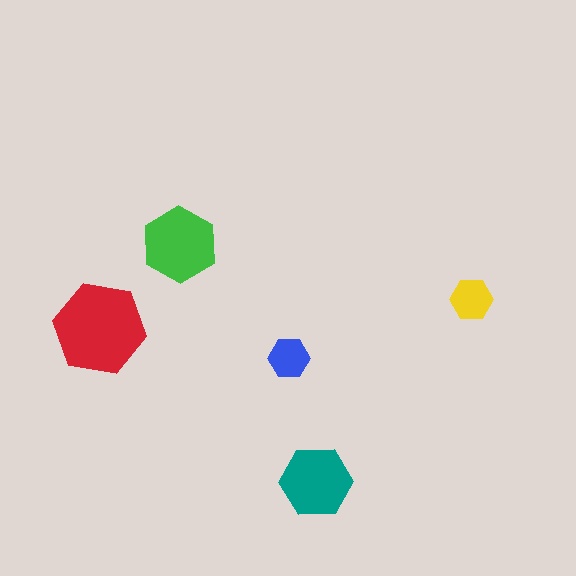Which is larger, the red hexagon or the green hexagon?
The red one.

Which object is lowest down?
The teal hexagon is bottommost.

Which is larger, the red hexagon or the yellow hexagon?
The red one.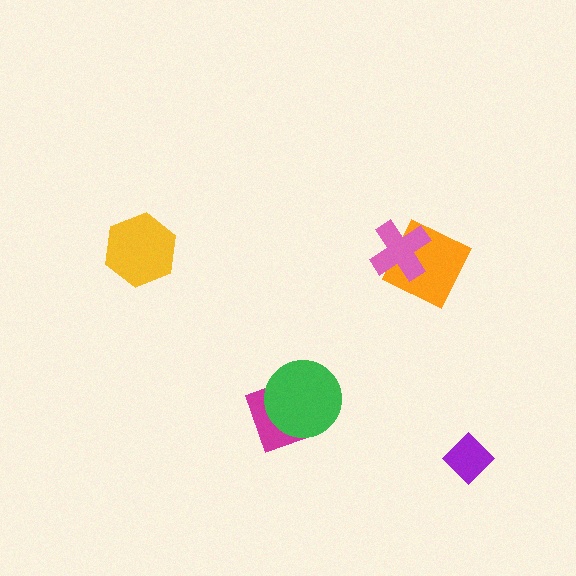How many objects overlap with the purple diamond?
0 objects overlap with the purple diamond.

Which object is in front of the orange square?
The pink cross is in front of the orange square.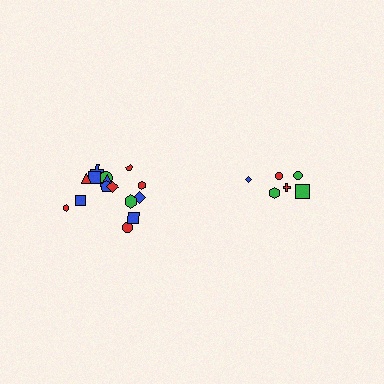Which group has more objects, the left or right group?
The left group.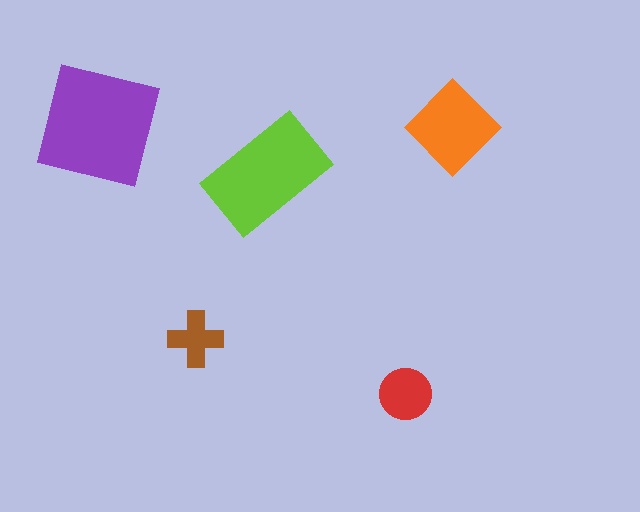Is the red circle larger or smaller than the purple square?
Smaller.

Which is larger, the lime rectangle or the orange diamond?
The lime rectangle.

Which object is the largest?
The purple square.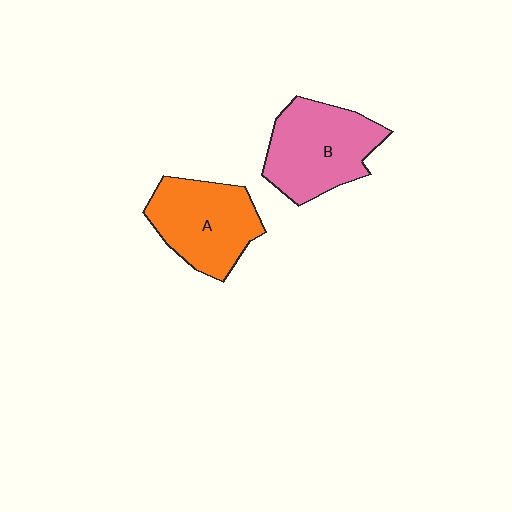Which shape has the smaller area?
Shape A (orange).